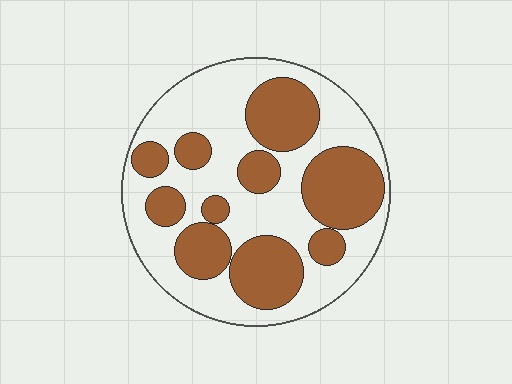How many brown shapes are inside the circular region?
10.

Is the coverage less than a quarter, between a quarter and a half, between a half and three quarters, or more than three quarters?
Between a quarter and a half.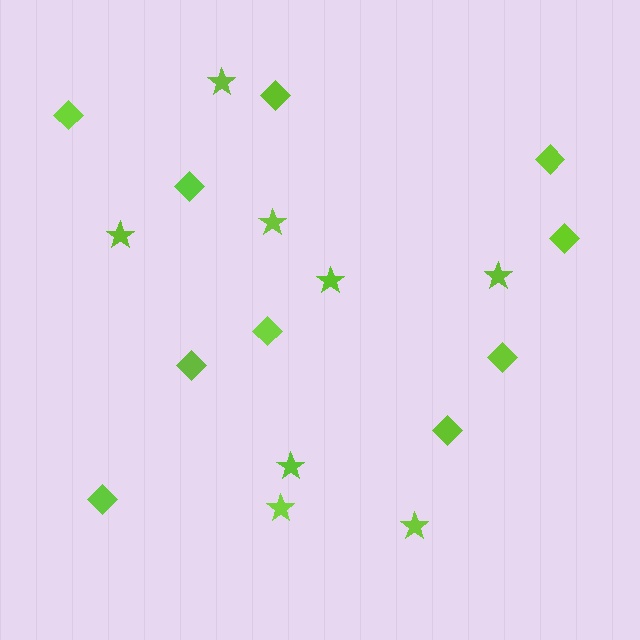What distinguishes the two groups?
There are 2 groups: one group of diamonds (10) and one group of stars (8).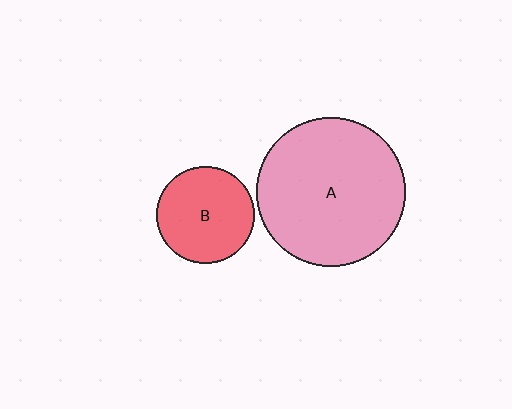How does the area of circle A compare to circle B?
Approximately 2.3 times.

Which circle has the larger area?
Circle A (pink).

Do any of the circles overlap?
No, none of the circles overlap.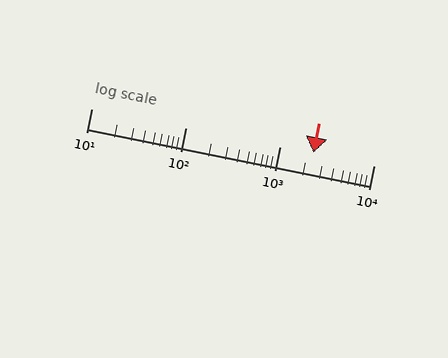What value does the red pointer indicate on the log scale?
The pointer indicates approximately 2300.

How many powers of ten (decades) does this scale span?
The scale spans 3 decades, from 10 to 10000.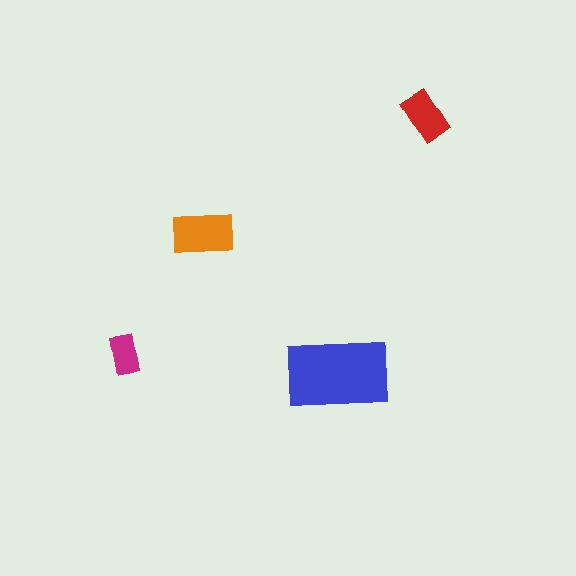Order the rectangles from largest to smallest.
the blue one, the orange one, the red one, the magenta one.